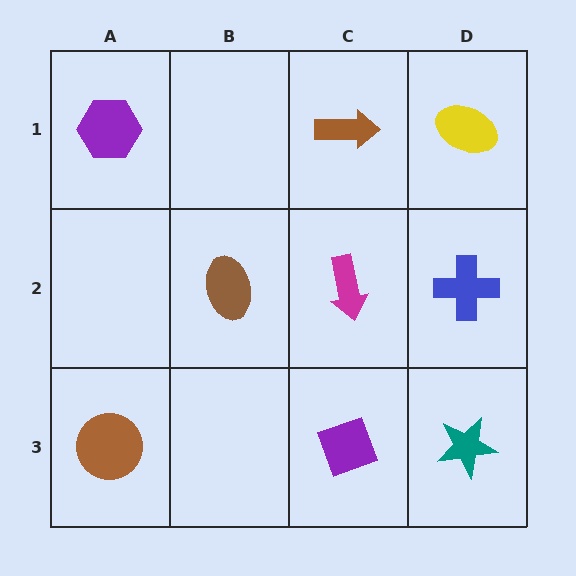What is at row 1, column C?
A brown arrow.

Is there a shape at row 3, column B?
No, that cell is empty.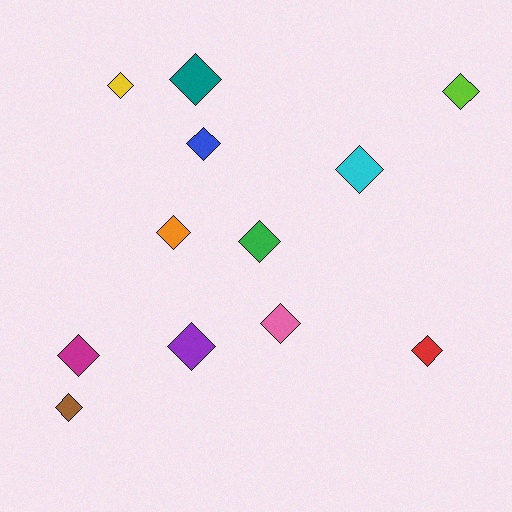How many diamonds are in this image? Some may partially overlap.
There are 12 diamonds.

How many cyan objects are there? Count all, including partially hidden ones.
There is 1 cyan object.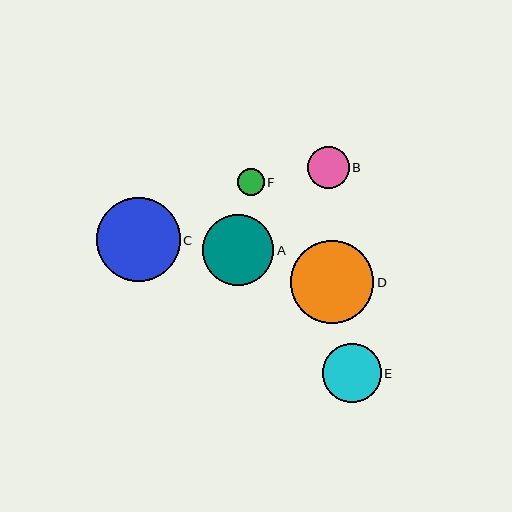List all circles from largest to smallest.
From largest to smallest: C, D, A, E, B, F.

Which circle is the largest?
Circle C is the largest with a size of approximately 83 pixels.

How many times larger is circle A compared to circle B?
Circle A is approximately 1.7 times the size of circle B.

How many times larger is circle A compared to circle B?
Circle A is approximately 1.7 times the size of circle B.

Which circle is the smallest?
Circle F is the smallest with a size of approximately 27 pixels.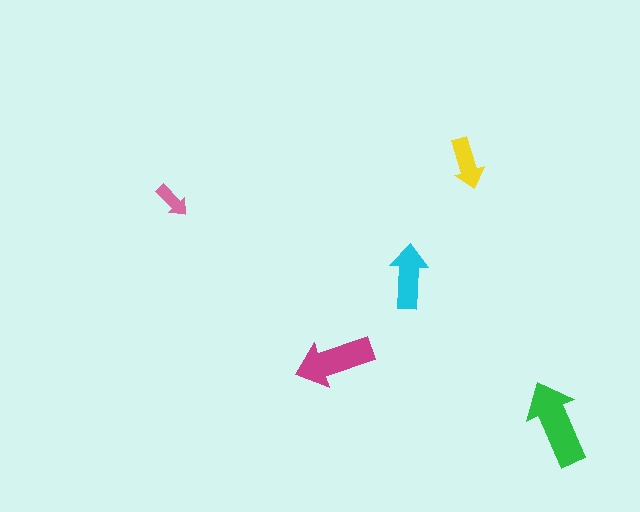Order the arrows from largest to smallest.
the green one, the magenta one, the cyan one, the yellow one, the pink one.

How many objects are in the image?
There are 5 objects in the image.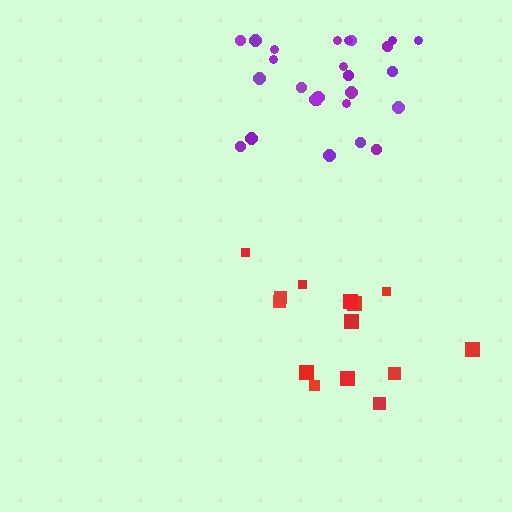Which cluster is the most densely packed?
Purple.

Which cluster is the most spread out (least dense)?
Red.